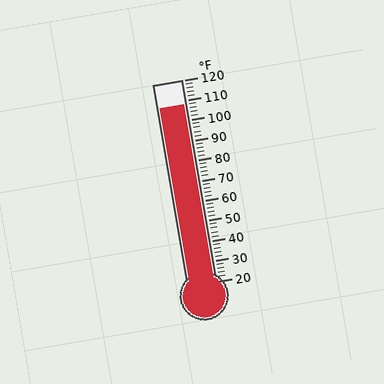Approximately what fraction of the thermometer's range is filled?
The thermometer is filled to approximately 90% of its range.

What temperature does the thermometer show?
The thermometer shows approximately 108°F.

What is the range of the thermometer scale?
The thermometer scale ranges from 20°F to 120°F.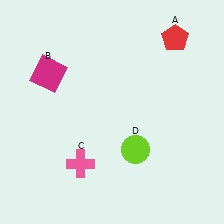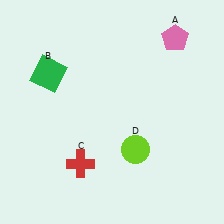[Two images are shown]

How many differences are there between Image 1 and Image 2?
There are 3 differences between the two images.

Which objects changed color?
A changed from red to pink. B changed from magenta to green. C changed from pink to red.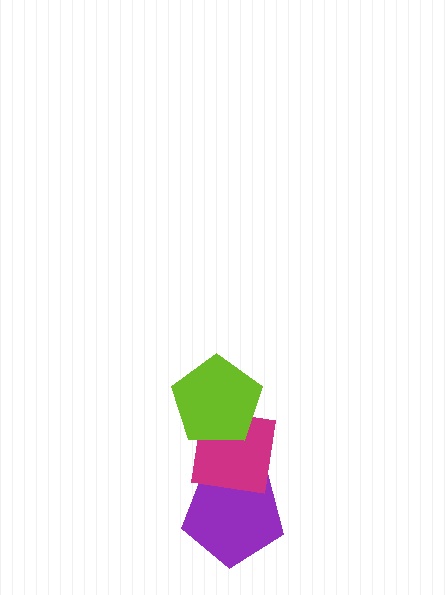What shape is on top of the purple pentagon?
The magenta square is on top of the purple pentagon.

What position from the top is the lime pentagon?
The lime pentagon is 1st from the top.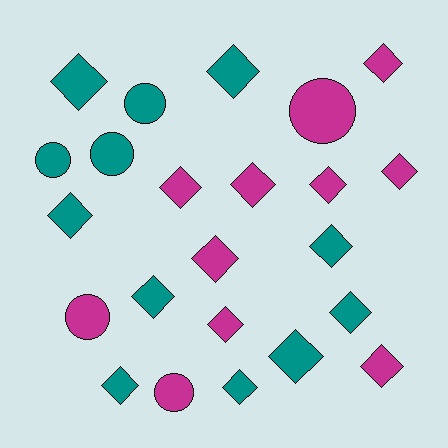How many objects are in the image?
There are 23 objects.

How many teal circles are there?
There are 3 teal circles.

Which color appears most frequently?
Teal, with 12 objects.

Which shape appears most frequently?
Diamond, with 17 objects.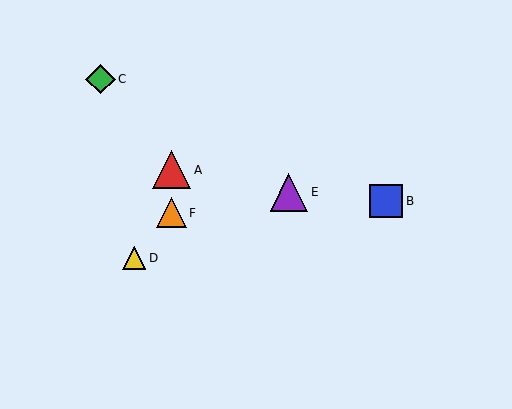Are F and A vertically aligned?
Yes, both are at x≈171.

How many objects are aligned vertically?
2 objects (A, F) are aligned vertically.